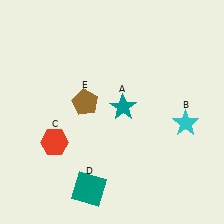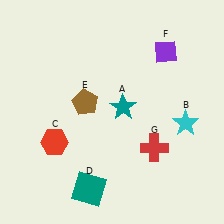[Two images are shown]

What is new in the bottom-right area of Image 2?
A red cross (G) was added in the bottom-right area of Image 2.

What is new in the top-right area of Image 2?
A purple diamond (F) was added in the top-right area of Image 2.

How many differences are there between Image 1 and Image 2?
There are 2 differences between the two images.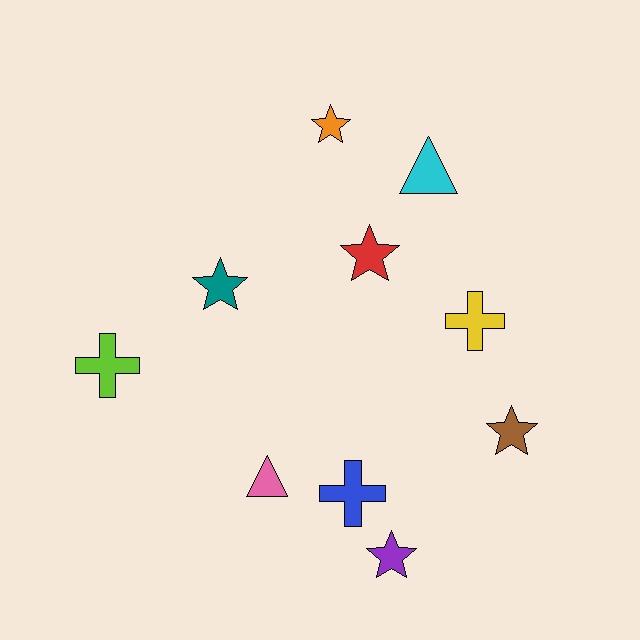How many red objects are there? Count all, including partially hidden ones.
There is 1 red object.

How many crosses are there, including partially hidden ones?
There are 3 crosses.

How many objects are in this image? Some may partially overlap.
There are 10 objects.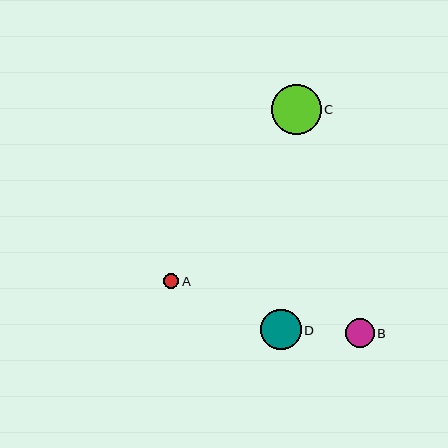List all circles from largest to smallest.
From largest to smallest: C, D, B, A.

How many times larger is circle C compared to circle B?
Circle C is approximately 1.7 times the size of circle B.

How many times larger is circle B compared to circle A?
Circle B is approximately 1.9 times the size of circle A.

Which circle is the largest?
Circle C is the largest with a size of approximately 50 pixels.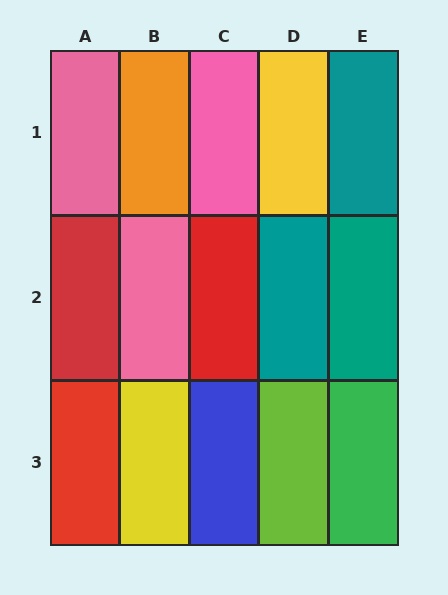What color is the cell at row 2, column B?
Pink.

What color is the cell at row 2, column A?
Red.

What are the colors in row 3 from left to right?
Red, yellow, blue, lime, green.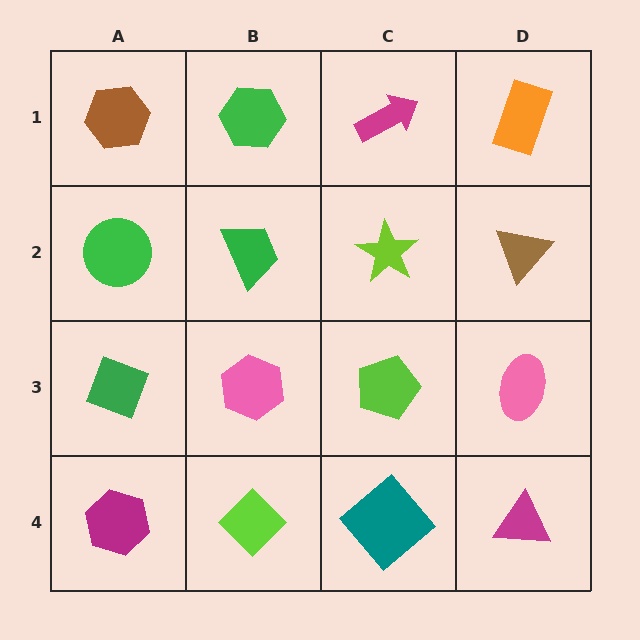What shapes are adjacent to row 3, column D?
A brown triangle (row 2, column D), a magenta triangle (row 4, column D), a lime pentagon (row 3, column C).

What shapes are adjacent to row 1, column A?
A green circle (row 2, column A), a green hexagon (row 1, column B).